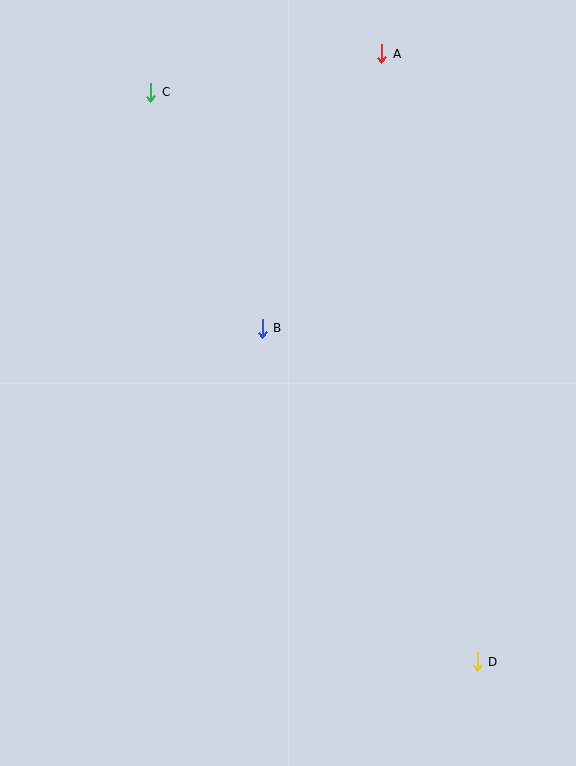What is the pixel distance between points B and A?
The distance between B and A is 299 pixels.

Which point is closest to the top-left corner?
Point C is closest to the top-left corner.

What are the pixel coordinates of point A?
Point A is at (382, 54).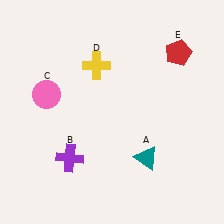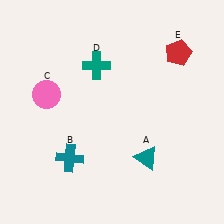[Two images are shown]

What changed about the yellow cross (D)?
In Image 1, D is yellow. In Image 2, it changed to teal.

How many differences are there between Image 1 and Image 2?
There are 2 differences between the two images.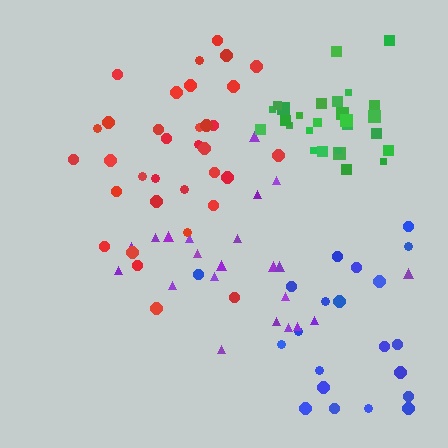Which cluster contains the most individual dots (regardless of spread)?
Red (34).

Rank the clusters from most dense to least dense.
green, red, purple, blue.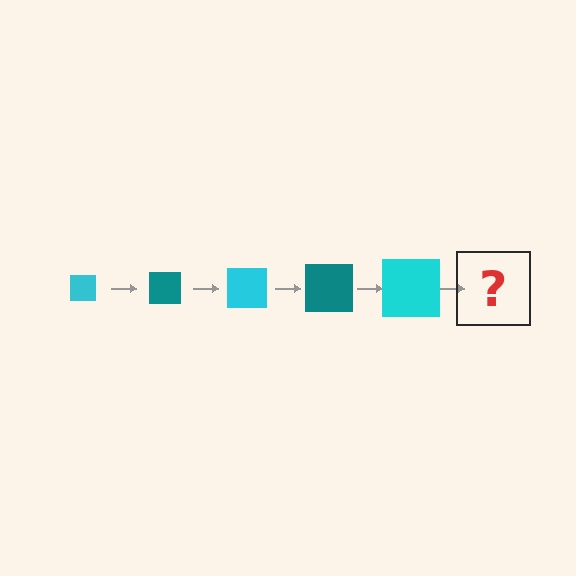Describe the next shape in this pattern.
It should be a teal square, larger than the previous one.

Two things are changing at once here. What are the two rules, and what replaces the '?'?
The two rules are that the square grows larger each step and the color cycles through cyan and teal. The '?' should be a teal square, larger than the previous one.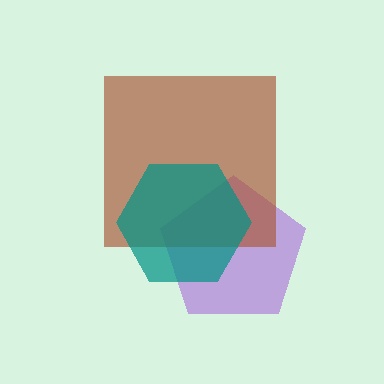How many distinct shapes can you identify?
There are 3 distinct shapes: a purple pentagon, a brown square, a teal hexagon.